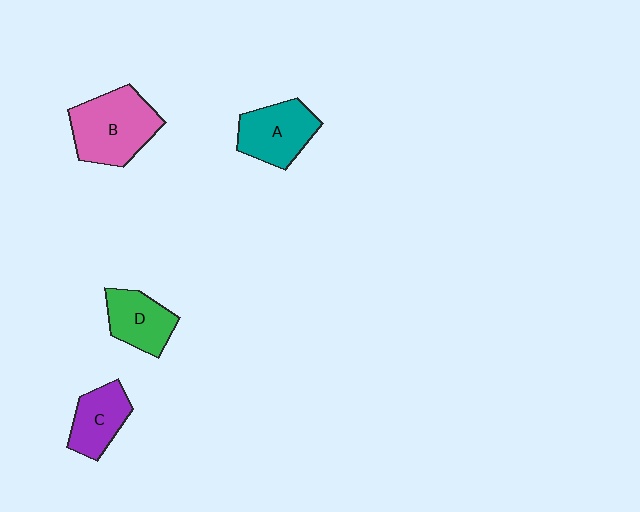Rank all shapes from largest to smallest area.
From largest to smallest: B (pink), A (teal), D (green), C (purple).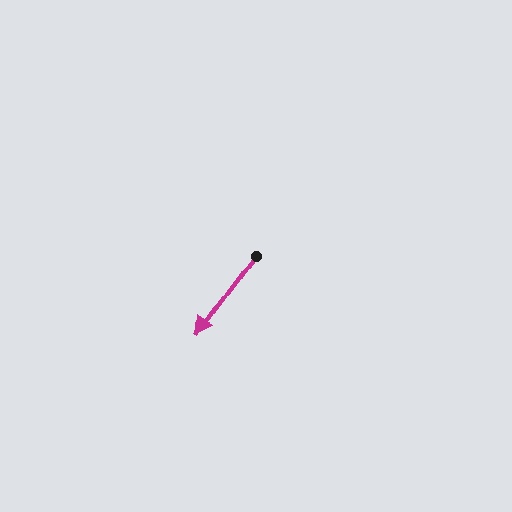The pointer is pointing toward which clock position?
Roughly 7 o'clock.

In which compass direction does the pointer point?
Southwest.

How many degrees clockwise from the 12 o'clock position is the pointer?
Approximately 216 degrees.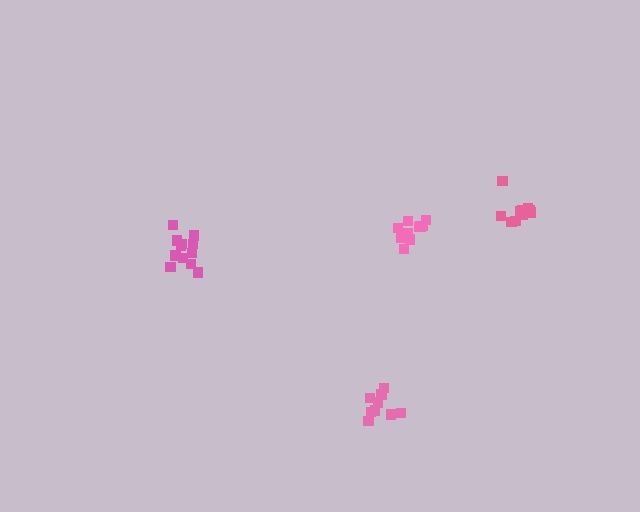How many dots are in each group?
Group 1: 9 dots, Group 2: 11 dots, Group 3: 12 dots, Group 4: 10 dots (42 total).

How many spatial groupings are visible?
There are 4 spatial groupings.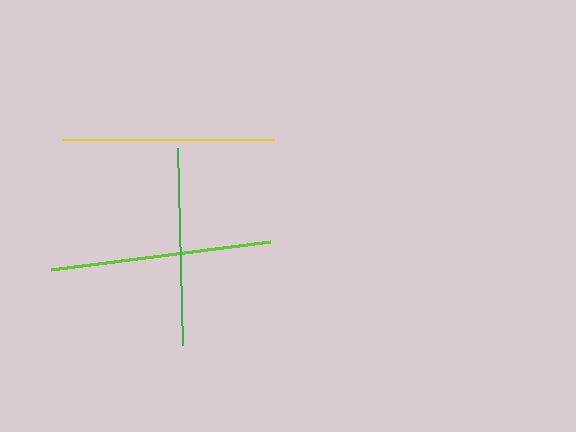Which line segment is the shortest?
The green line is the shortest at approximately 197 pixels.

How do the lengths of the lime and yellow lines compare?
The lime and yellow lines are approximately the same length.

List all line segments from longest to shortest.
From longest to shortest: lime, yellow, green.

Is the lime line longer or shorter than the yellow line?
The lime line is longer than the yellow line.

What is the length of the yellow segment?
The yellow segment is approximately 211 pixels long.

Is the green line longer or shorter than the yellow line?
The yellow line is longer than the green line.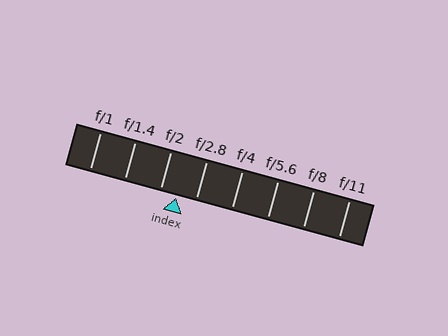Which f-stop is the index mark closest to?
The index mark is closest to f/2.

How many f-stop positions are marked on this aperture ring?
There are 8 f-stop positions marked.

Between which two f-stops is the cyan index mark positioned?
The index mark is between f/2 and f/2.8.